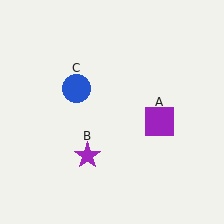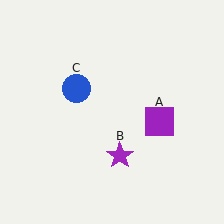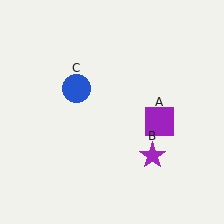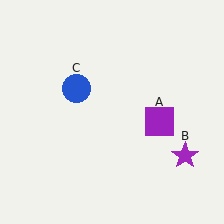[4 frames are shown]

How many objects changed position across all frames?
1 object changed position: purple star (object B).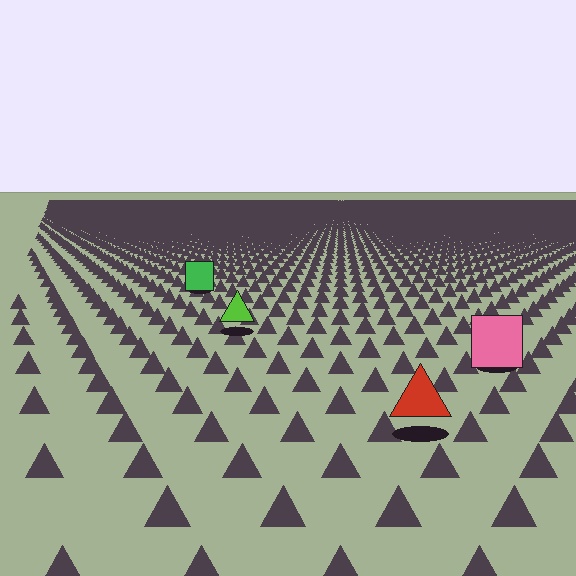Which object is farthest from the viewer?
The green square is farthest from the viewer. It appears smaller and the ground texture around it is denser.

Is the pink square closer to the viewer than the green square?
Yes. The pink square is closer — you can tell from the texture gradient: the ground texture is coarser near it.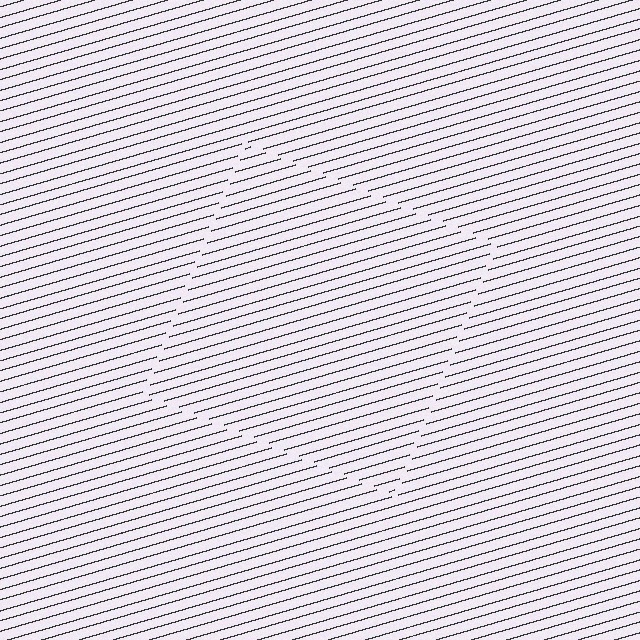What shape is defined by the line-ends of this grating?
An illusory square. The interior of the shape contains the same grating, shifted by half a period — the contour is defined by the phase discontinuity where line-ends from the inner and outer gratings abut.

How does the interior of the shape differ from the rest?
The interior of the shape contains the same grating, shifted by half a period — the contour is defined by the phase discontinuity where line-ends from the inner and outer gratings abut.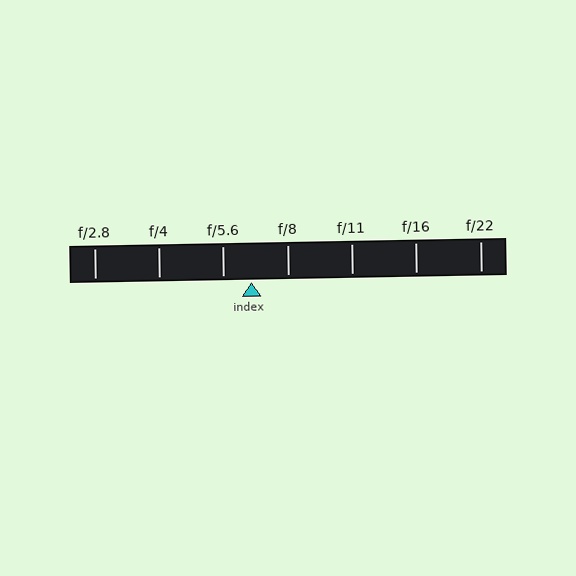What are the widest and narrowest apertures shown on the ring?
The widest aperture shown is f/2.8 and the narrowest is f/22.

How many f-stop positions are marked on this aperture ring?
There are 7 f-stop positions marked.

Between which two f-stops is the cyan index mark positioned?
The index mark is between f/5.6 and f/8.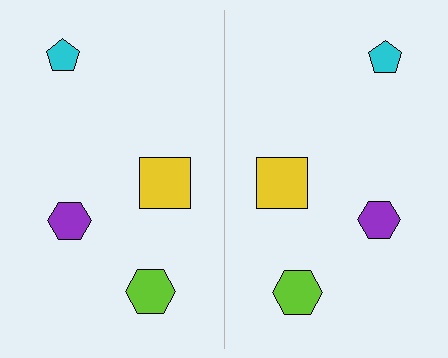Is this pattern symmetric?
Yes, this pattern has bilateral (reflection) symmetry.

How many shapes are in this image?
There are 8 shapes in this image.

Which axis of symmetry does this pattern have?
The pattern has a vertical axis of symmetry running through the center of the image.